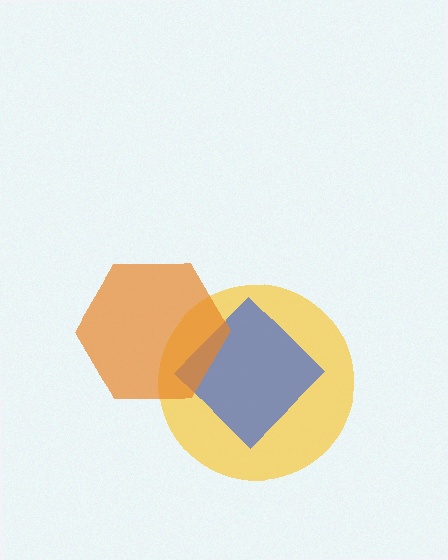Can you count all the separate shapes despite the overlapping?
Yes, there are 3 separate shapes.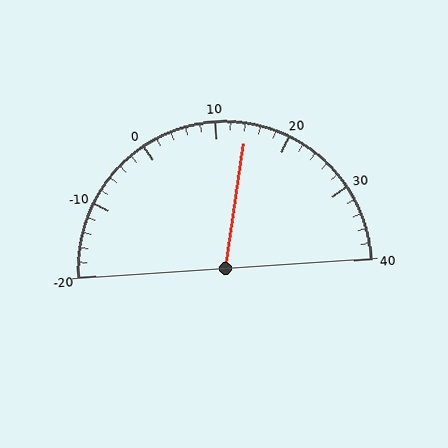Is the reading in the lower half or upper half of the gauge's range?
The reading is in the upper half of the range (-20 to 40).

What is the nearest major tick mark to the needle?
The nearest major tick mark is 10.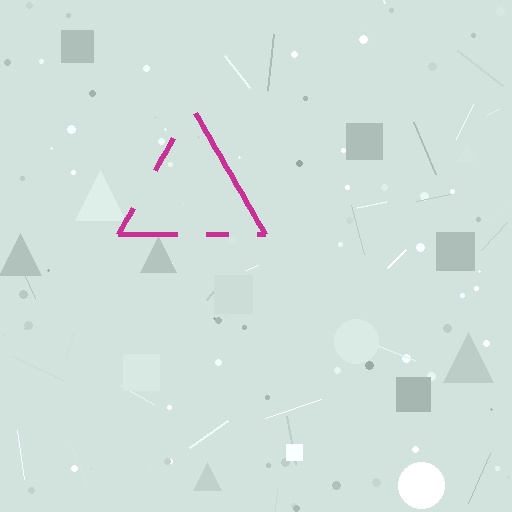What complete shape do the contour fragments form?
The contour fragments form a triangle.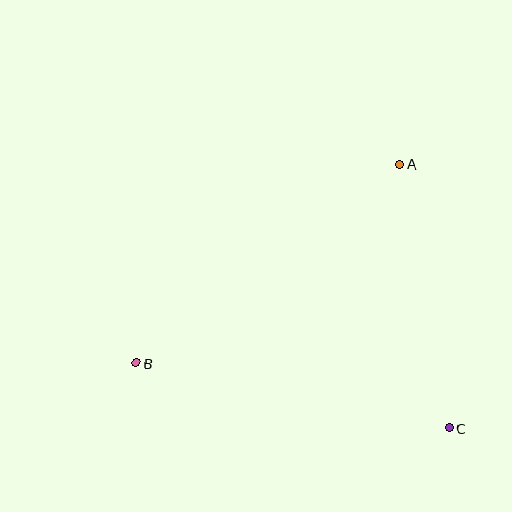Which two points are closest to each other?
Points A and C are closest to each other.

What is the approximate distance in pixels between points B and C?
The distance between B and C is approximately 320 pixels.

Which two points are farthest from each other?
Points A and B are farthest from each other.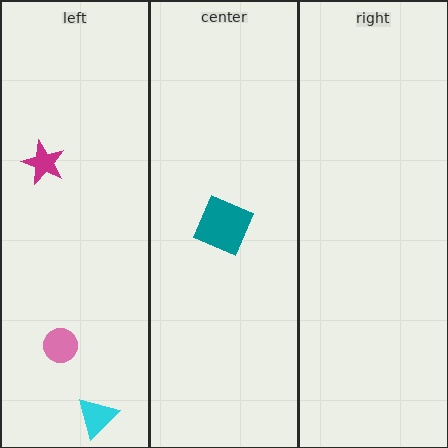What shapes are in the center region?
The teal square.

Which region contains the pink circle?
The left region.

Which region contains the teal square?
The center region.